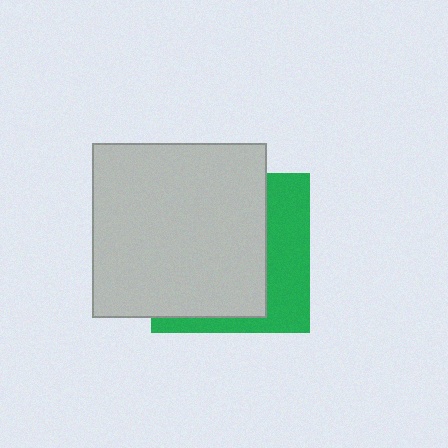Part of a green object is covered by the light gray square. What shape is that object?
It is a square.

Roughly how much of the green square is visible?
A small part of it is visible (roughly 34%).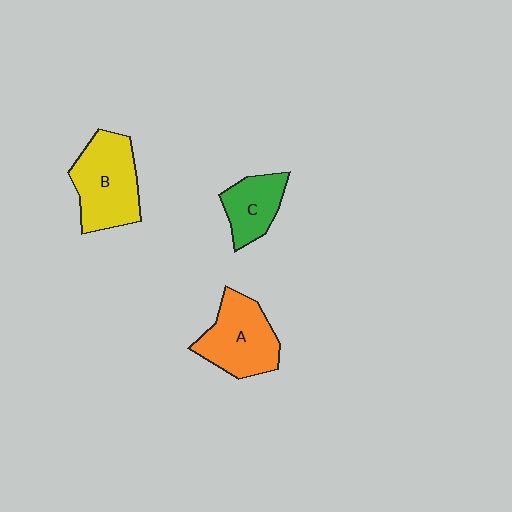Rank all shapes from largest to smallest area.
From largest to smallest: B (yellow), A (orange), C (green).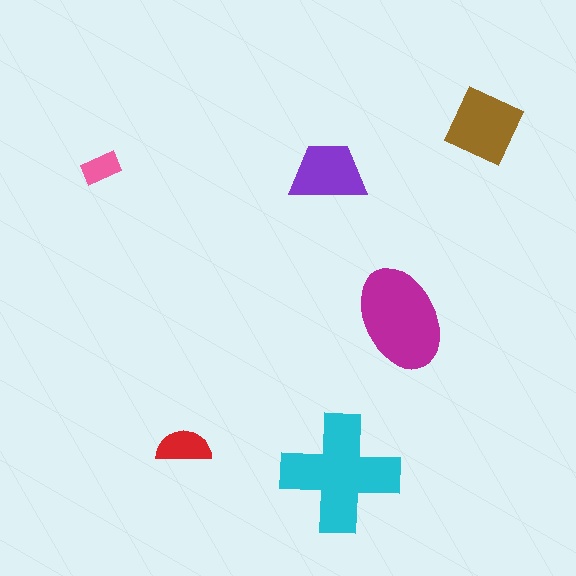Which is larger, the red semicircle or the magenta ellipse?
The magenta ellipse.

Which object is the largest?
The cyan cross.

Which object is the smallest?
The pink rectangle.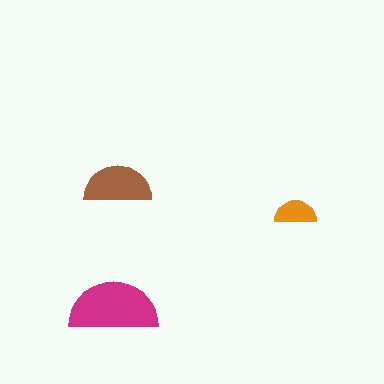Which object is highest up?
The brown semicircle is topmost.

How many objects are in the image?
There are 3 objects in the image.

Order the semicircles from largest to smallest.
the magenta one, the brown one, the orange one.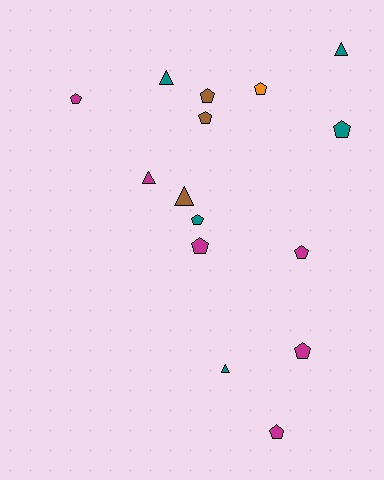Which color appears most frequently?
Magenta, with 6 objects.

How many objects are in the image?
There are 15 objects.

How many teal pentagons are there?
There are 2 teal pentagons.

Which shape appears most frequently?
Pentagon, with 10 objects.